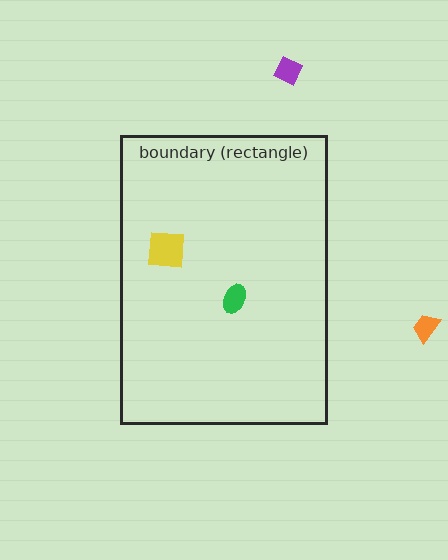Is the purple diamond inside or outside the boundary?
Outside.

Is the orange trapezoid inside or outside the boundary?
Outside.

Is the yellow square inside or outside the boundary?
Inside.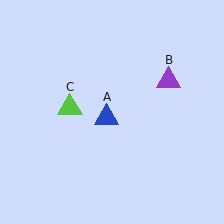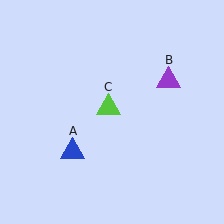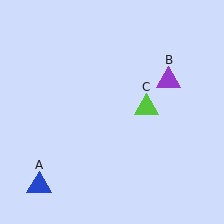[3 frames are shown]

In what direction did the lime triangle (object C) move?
The lime triangle (object C) moved right.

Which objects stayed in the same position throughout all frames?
Purple triangle (object B) remained stationary.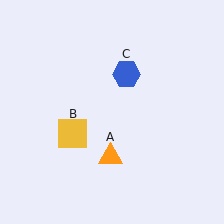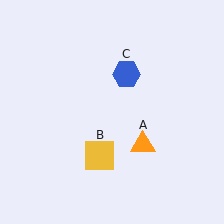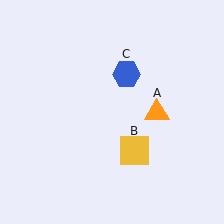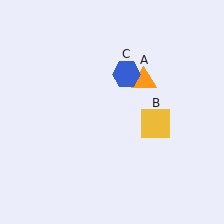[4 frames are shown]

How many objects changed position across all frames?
2 objects changed position: orange triangle (object A), yellow square (object B).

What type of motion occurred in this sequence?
The orange triangle (object A), yellow square (object B) rotated counterclockwise around the center of the scene.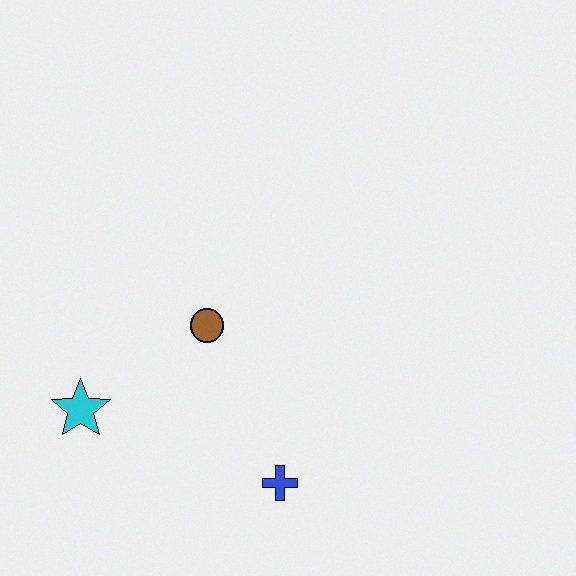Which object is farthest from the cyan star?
The blue cross is farthest from the cyan star.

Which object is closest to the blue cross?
The brown circle is closest to the blue cross.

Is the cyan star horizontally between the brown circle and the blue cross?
No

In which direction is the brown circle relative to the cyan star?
The brown circle is to the right of the cyan star.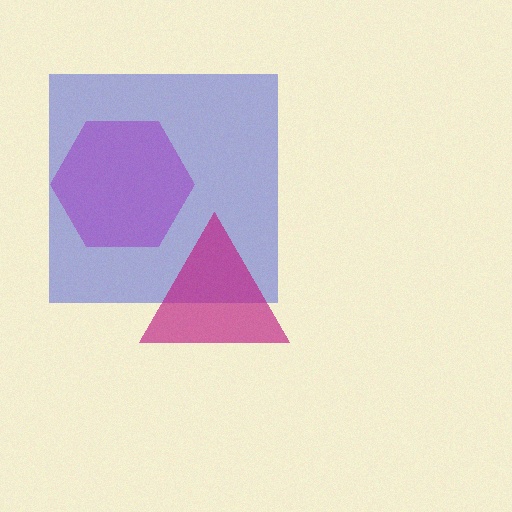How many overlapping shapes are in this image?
There are 3 overlapping shapes in the image.